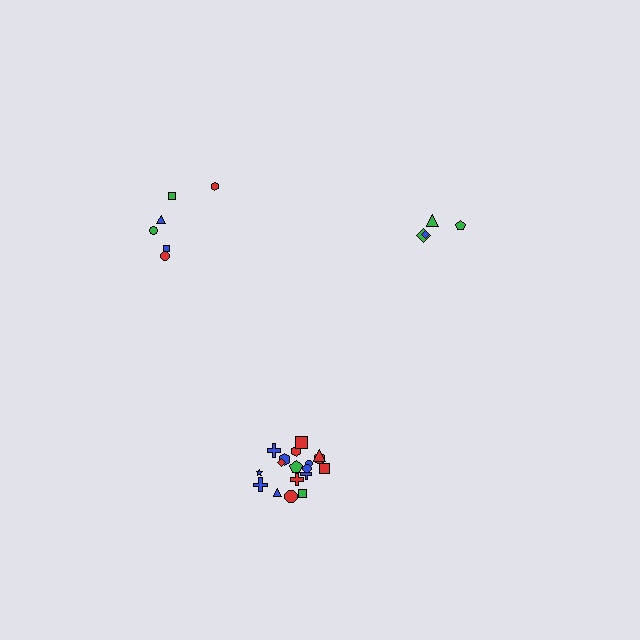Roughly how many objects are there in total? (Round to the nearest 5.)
Roughly 30 objects in total.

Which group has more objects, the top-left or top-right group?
The top-left group.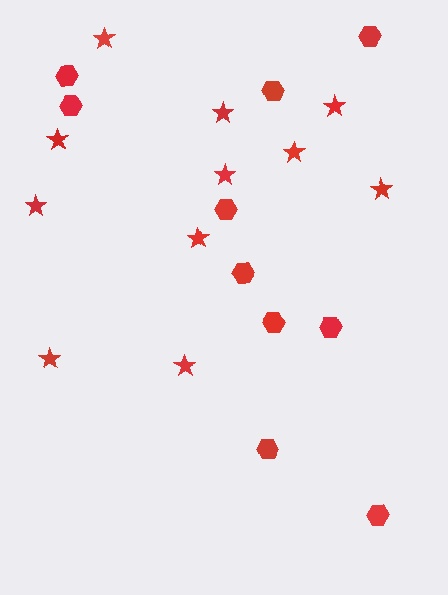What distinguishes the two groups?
There are 2 groups: one group of hexagons (10) and one group of stars (11).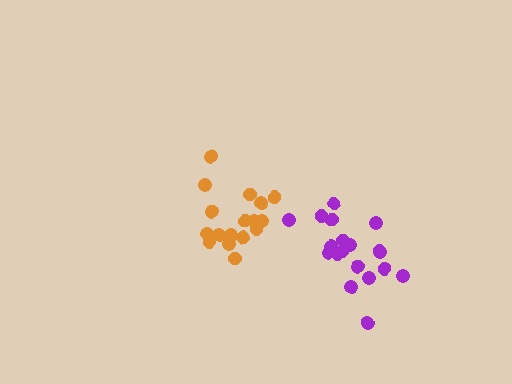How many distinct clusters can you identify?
There are 2 distinct clusters.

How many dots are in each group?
Group 1: 19 dots, Group 2: 17 dots (36 total).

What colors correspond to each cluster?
The clusters are colored: purple, orange.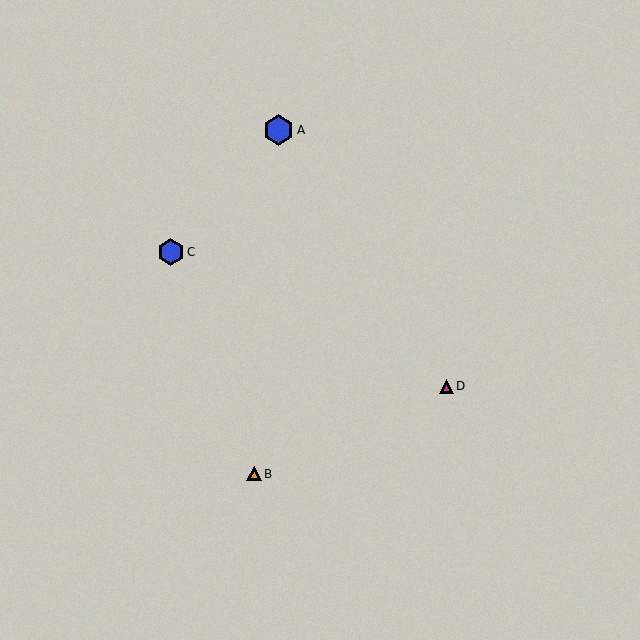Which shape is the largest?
The blue hexagon (labeled A) is the largest.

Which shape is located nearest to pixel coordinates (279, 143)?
The blue hexagon (labeled A) at (279, 130) is nearest to that location.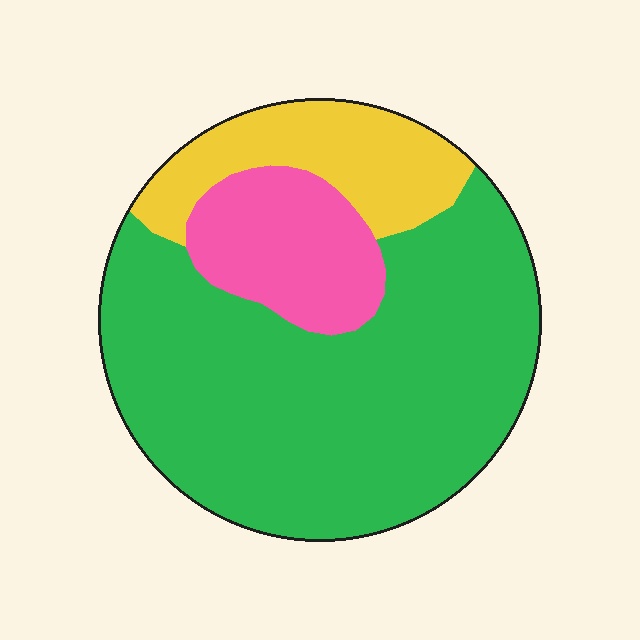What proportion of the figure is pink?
Pink takes up less than a sixth of the figure.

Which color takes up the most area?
Green, at roughly 65%.